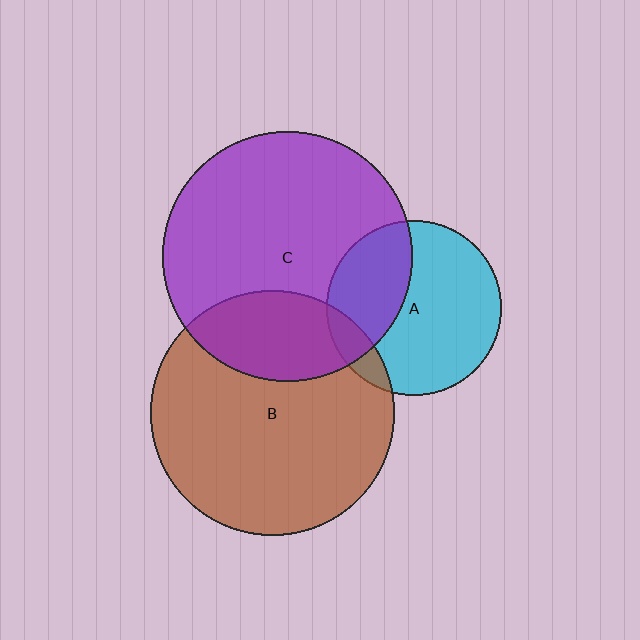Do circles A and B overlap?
Yes.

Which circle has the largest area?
Circle C (purple).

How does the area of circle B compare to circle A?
Approximately 2.0 times.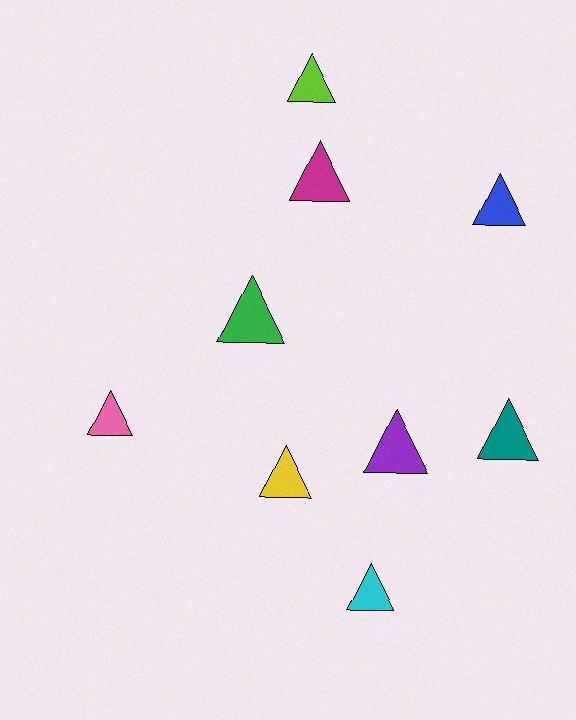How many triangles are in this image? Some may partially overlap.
There are 9 triangles.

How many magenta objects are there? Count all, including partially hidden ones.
There is 1 magenta object.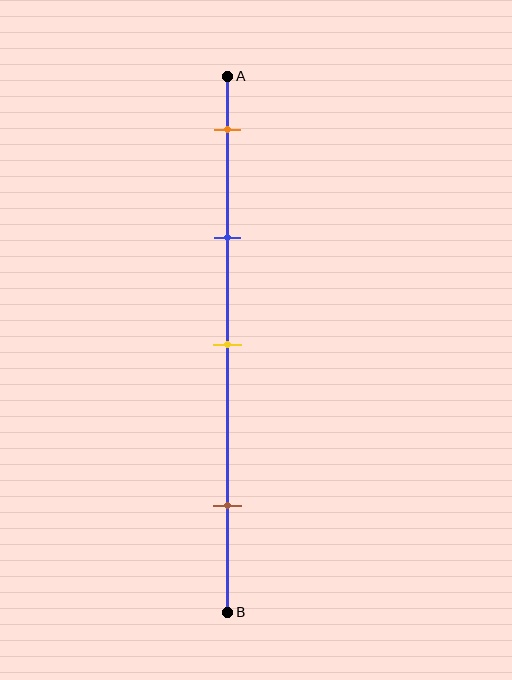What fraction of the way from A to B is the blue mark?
The blue mark is approximately 30% (0.3) of the way from A to B.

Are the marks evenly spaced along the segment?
No, the marks are not evenly spaced.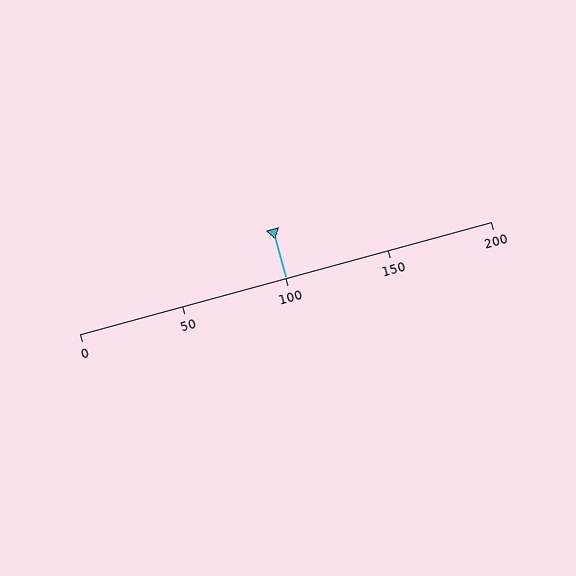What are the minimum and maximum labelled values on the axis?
The axis runs from 0 to 200.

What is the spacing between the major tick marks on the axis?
The major ticks are spaced 50 apart.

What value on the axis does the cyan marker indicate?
The marker indicates approximately 100.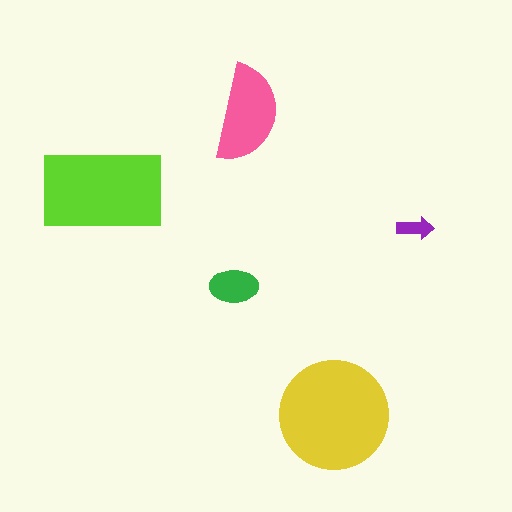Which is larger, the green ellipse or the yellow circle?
The yellow circle.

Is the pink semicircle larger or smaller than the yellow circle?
Smaller.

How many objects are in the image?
There are 5 objects in the image.